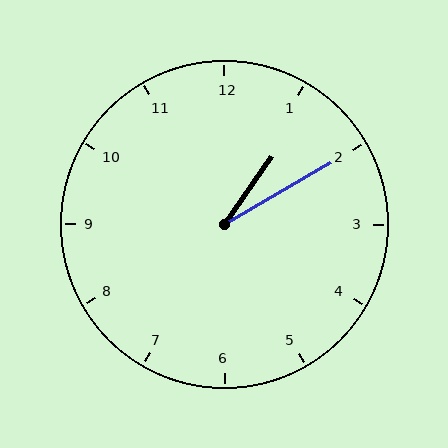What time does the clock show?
1:10.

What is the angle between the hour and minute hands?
Approximately 25 degrees.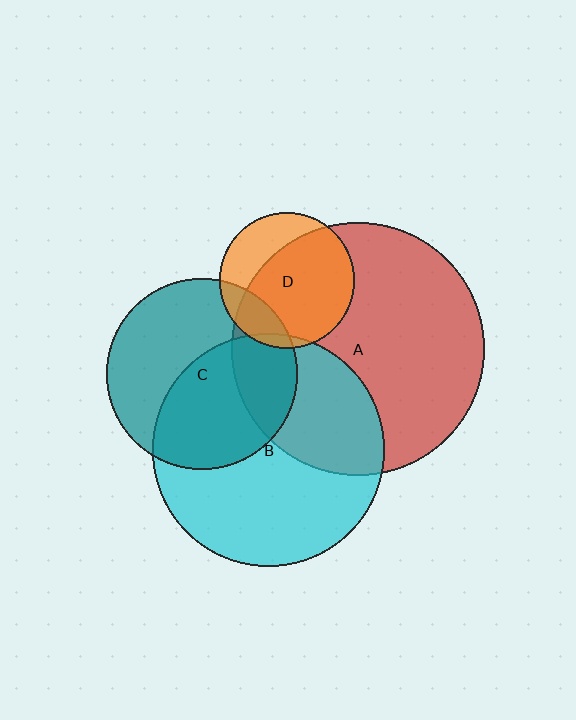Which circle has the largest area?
Circle A (red).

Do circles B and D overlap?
Yes.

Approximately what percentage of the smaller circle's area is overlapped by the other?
Approximately 5%.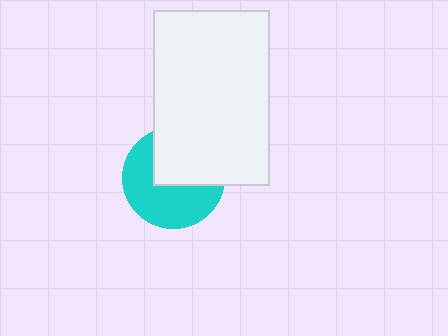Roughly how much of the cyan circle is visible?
About half of it is visible (roughly 57%).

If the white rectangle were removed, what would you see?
You would see the complete cyan circle.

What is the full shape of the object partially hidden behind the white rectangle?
The partially hidden object is a cyan circle.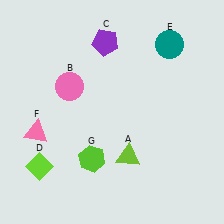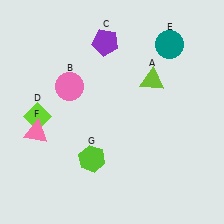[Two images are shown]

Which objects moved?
The objects that moved are: the lime triangle (A), the lime diamond (D).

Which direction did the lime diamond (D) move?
The lime diamond (D) moved up.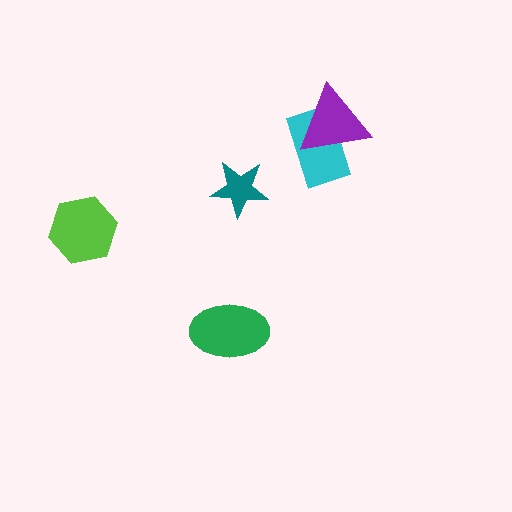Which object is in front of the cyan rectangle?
The purple triangle is in front of the cyan rectangle.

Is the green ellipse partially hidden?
No, no other shape covers it.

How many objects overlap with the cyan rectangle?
1 object overlaps with the cyan rectangle.